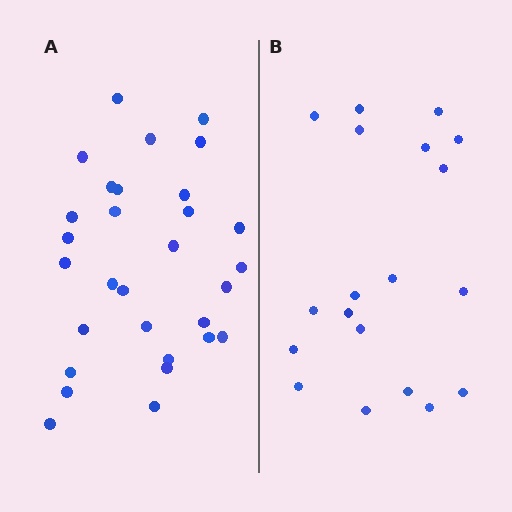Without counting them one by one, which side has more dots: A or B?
Region A (the left region) has more dots.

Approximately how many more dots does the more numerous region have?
Region A has roughly 12 or so more dots than region B.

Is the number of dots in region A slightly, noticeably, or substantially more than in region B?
Region A has substantially more. The ratio is roughly 1.6 to 1.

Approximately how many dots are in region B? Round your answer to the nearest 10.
About 20 dots. (The exact count is 19, which rounds to 20.)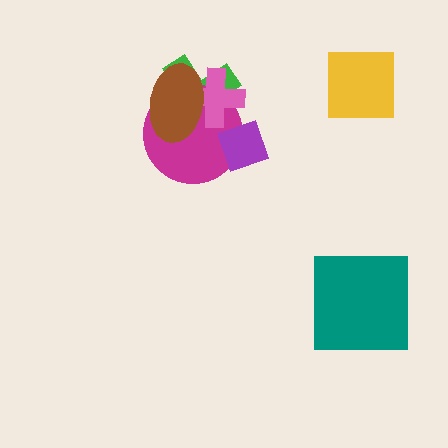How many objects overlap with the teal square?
0 objects overlap with the teal square.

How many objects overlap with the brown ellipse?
3 objects overlap with the brown ellipse.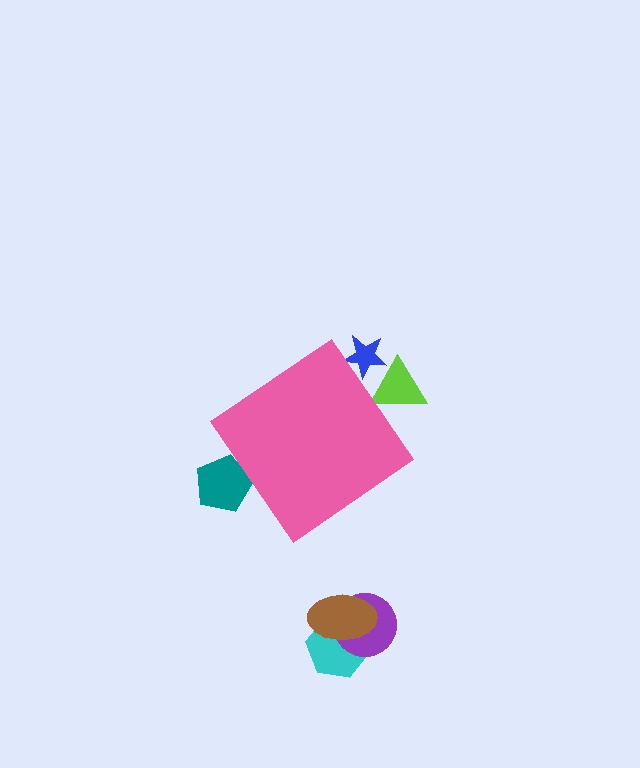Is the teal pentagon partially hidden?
Yes, the teal pentagon is partially hidden behind the pink diamond.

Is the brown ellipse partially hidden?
No, the brown ellipse is fully visible.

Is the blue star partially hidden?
Yes, the blue star is partially hidden behind the pink diamond.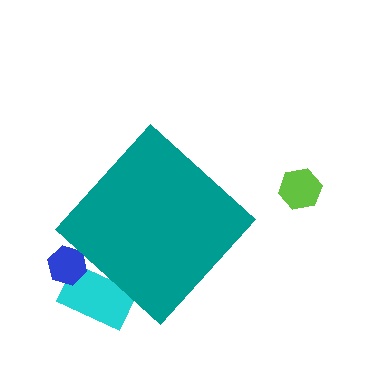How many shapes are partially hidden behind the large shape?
2 shapes are partially hidden.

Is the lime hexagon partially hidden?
No, the lime hexagon is fully visible.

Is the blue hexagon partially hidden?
Yes, the blue hexagon is partially hidden behind the teal diamond.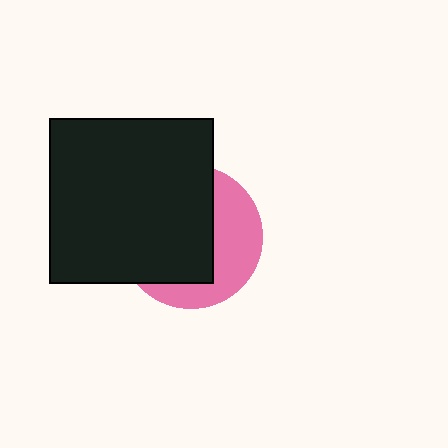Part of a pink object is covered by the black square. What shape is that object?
It is a circle.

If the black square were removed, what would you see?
You would see the complete pink circle.